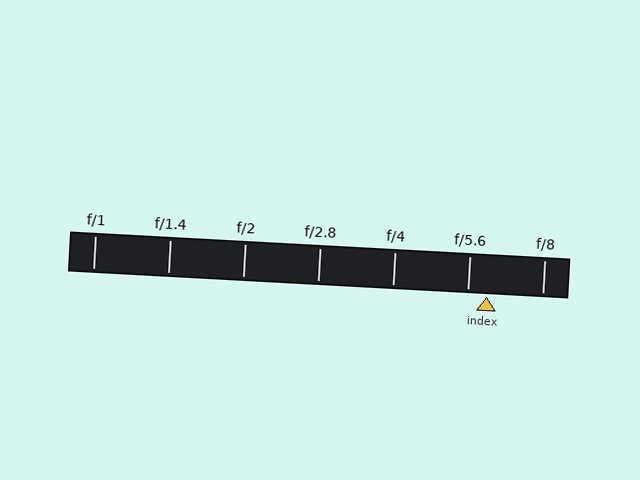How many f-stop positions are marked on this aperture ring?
There are 7 f-stop positions marked.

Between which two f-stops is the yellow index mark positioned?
The index mark is between f/5.6 and f/8.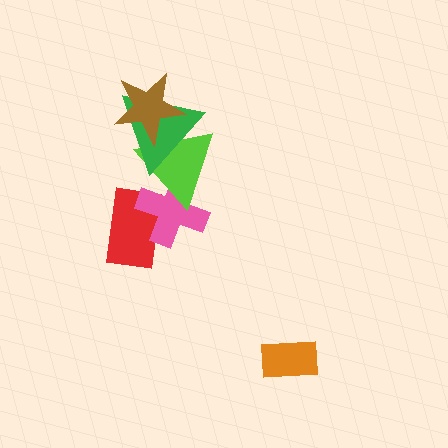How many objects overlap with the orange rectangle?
0 objects overlap with the orange rectangle.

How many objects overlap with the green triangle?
2 objects overlap with the green triangle.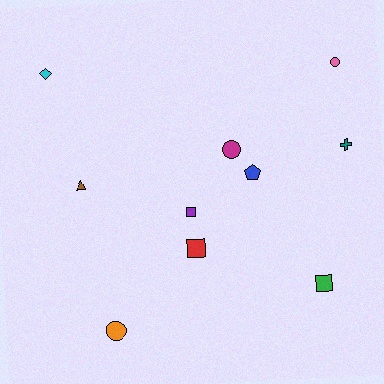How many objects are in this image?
There are 10 objects.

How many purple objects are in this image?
There is 1 purple object.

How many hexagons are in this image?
There are no hexagons.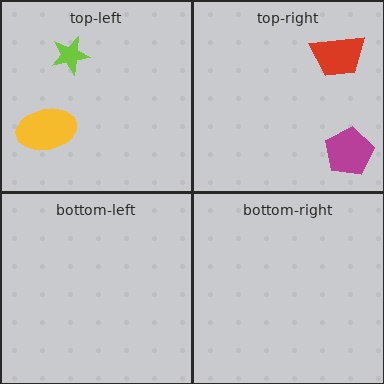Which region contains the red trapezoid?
The top-right region.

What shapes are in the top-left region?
The lime star, the yellow ellipse.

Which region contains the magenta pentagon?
The top-right region.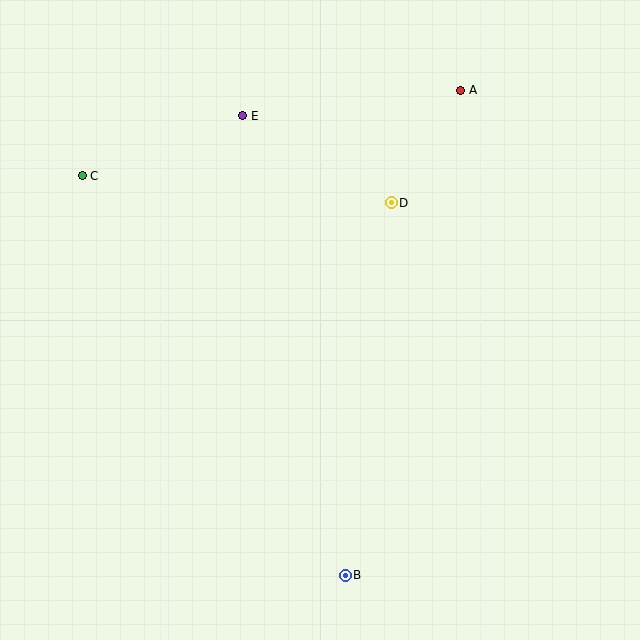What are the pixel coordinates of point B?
Point B is at (345, 575).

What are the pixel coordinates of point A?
Point A is at (461, 90).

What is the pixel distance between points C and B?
The distance between C and B is 479 pixels.